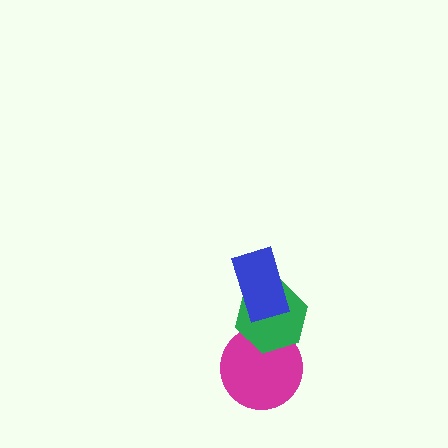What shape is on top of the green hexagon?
The blue rectangle is on top of the green hexagon.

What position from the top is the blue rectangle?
The blue rectangle is 1st from the top.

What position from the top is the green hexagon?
The green hexagon is 2nd from the top.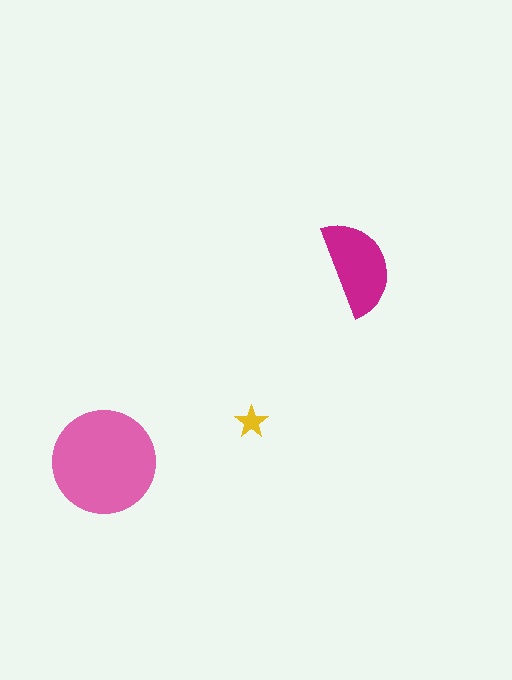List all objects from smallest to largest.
The yellow star, the magenta semicircle, the pink circle.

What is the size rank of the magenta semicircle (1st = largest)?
2nd.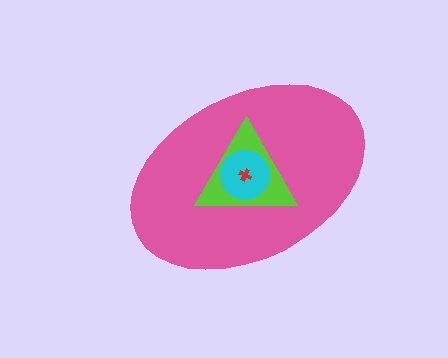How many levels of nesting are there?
4.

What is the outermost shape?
The pink ellipse.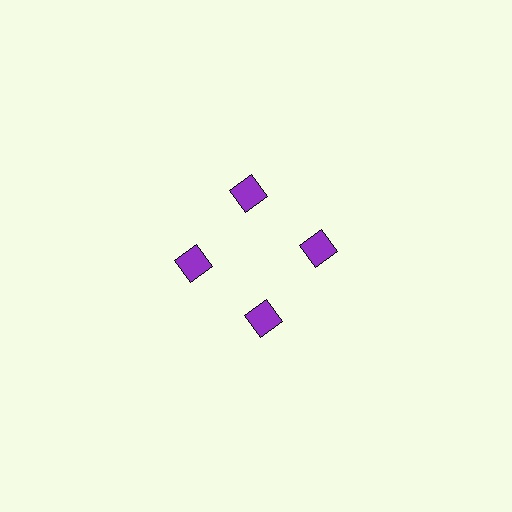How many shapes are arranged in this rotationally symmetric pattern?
There are 4 shapes, arranged in 4 groups of 1.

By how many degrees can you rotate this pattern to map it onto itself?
The pattern maps onto itself every 90 degrees of rotation.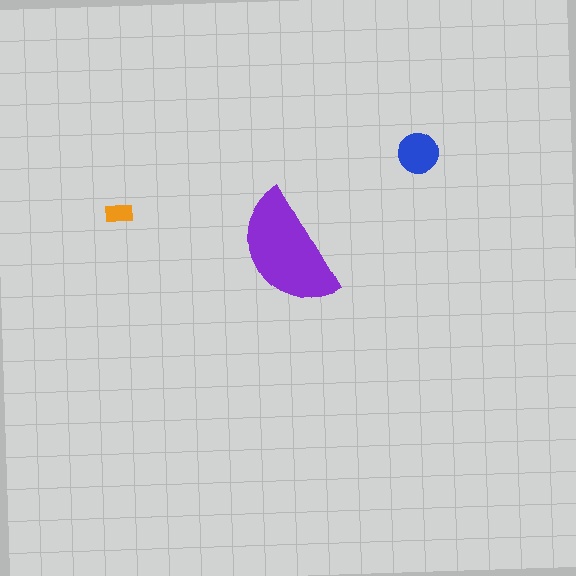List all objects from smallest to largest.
The orange rectangle, the blue circle, the purple semicircle.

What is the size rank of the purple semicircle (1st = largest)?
1st.